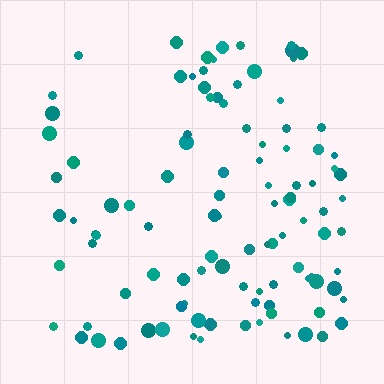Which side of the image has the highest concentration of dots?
The right.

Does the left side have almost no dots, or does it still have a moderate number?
Still a moderate number, just noticeably fewer than the right.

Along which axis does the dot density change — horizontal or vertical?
Horizontal.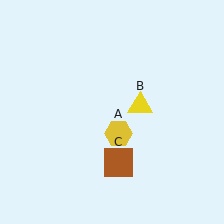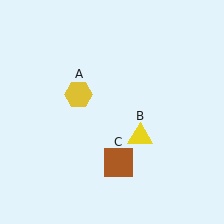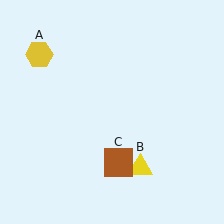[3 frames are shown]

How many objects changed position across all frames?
2 objects changed position: yellow hexagon (object A), yellow triangle (object B).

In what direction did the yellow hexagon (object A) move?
The yellow hexagon (object A) moved up and to the left.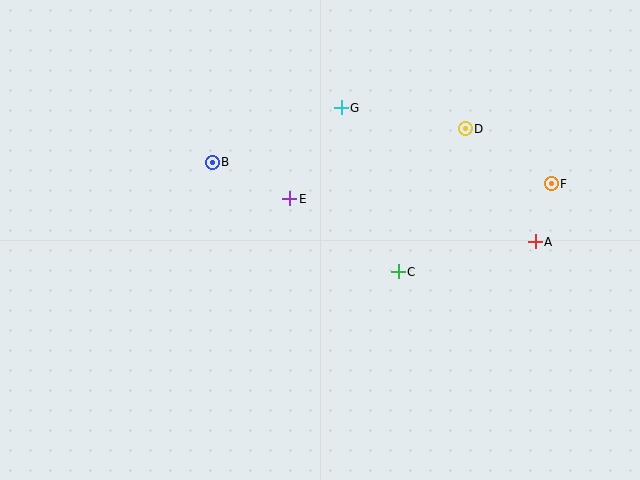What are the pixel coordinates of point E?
Point E is at (290, 199).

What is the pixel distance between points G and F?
The distance between G and F is 224 pixels.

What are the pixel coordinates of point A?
Point A is at (535, 242).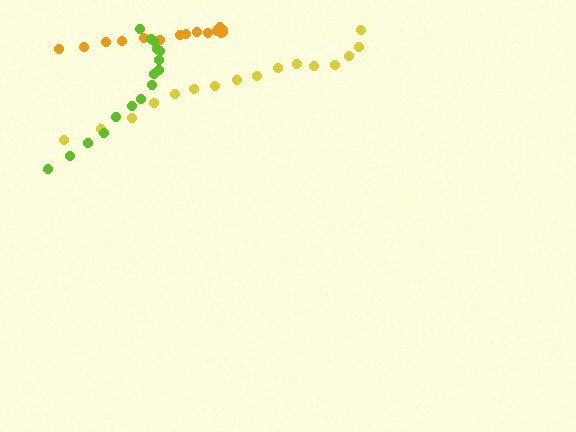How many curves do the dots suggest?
There are 3 distinct paths.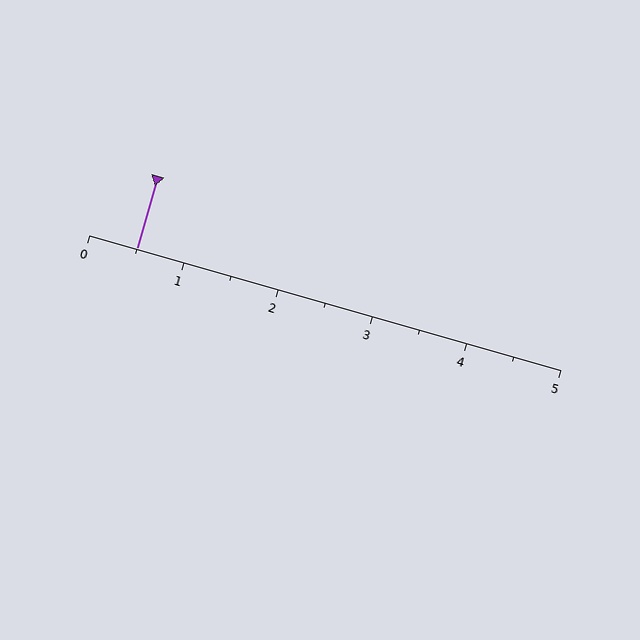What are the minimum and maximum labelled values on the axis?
The axis runs from 0 to 5.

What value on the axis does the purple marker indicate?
The marker indicates approximately 0.5.